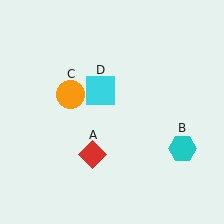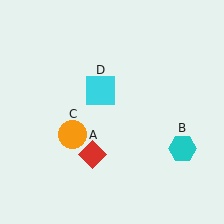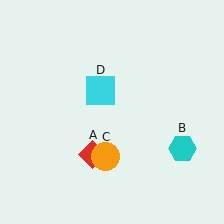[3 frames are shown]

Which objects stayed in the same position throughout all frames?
Red diamond (object A) and cyan hexagon (object B) and cyan square (object D) remained stationary.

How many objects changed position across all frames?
1 object changed position: orange circle (object C).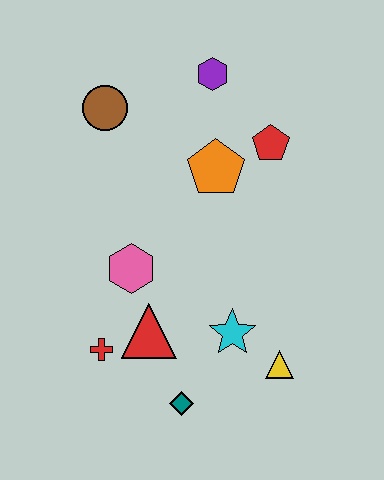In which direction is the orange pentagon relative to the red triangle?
The orange pentagon is above the red triangle.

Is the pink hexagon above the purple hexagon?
No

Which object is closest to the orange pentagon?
The red pentagon is closest to the orange pentagon.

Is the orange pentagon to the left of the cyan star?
Yes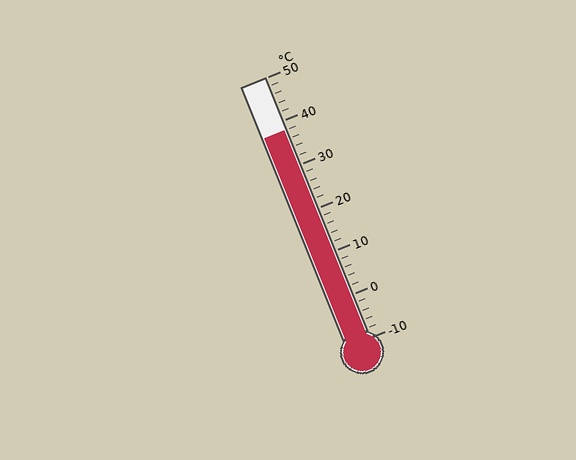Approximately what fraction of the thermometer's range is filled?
The thermometer is filled to approximately 80% of its range.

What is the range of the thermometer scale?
The thermometer scale ranges from -10°C to 50°C.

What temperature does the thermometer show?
The thermometer shows approximately 38°C.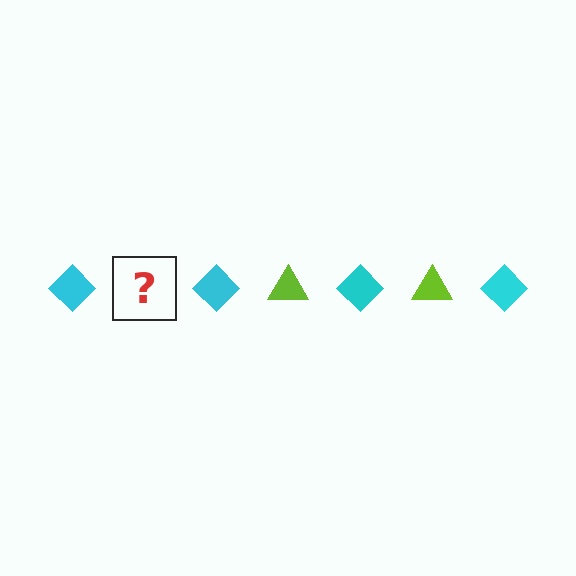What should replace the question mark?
The question mark should be replaced with a lime triangle.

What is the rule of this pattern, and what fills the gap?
The rule is that the pattern alternates between cyan diamond and lime triangle. The gap should be filled with a lime triangle.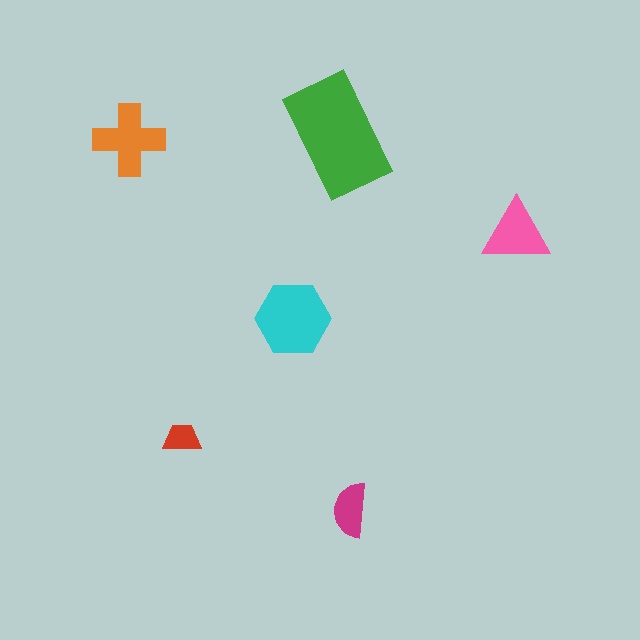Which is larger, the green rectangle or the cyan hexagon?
The green rectangle.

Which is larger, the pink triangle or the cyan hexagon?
The cyan hexagon.